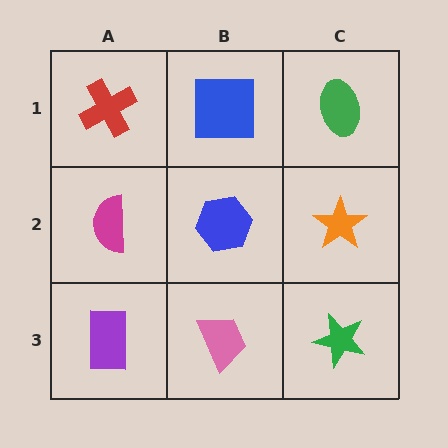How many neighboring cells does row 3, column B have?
3.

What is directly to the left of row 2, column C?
A blue hexagon.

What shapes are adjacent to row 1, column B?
A blue hexagon (row 2, column B), a red cross (row 1, column A), a green ellipse (row 1, column C).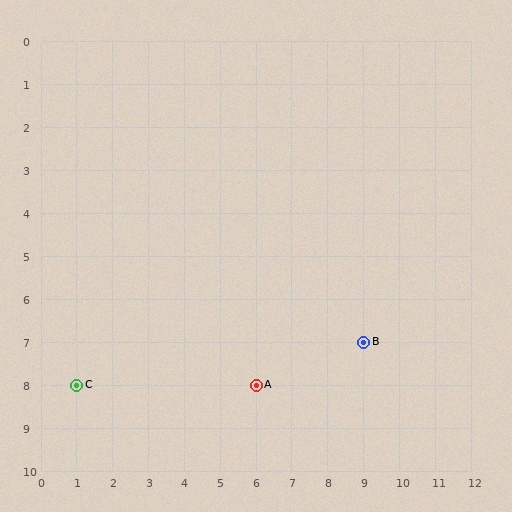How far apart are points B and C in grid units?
Points B and C are 8 columns and 1 row apart (about 8.1 grid units diagonally).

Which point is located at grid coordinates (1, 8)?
Point C is at (1, 8).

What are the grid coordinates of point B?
Point B is at grid coordinates (9, 7).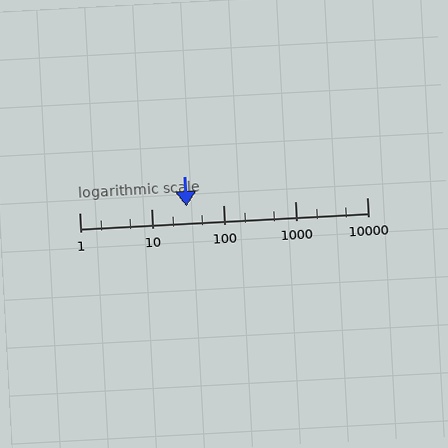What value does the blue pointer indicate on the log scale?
The pointer indicates approximately 31.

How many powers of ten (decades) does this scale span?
The scale spans 4 decades, from 1 to 10000.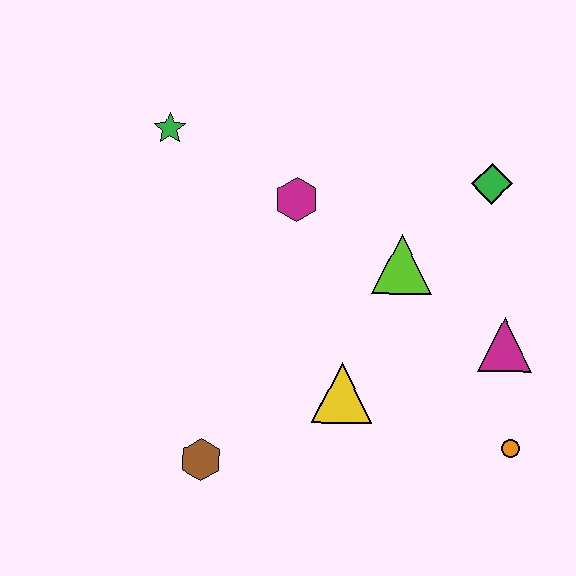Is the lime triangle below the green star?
Yes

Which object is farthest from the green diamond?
The brown hexagon is farthest from the green diamond.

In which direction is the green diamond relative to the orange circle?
The green diamond is above the orange circle.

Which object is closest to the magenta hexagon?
The lime triangle is closest to the magenta hexagon.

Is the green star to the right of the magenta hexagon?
No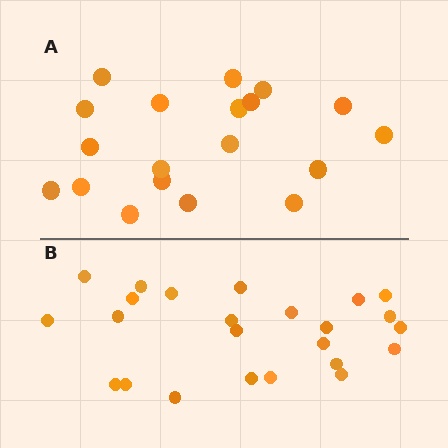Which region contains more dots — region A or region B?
Region B (the bottom region) has more dots.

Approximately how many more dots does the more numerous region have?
Region B has about 5 more dots than region A.